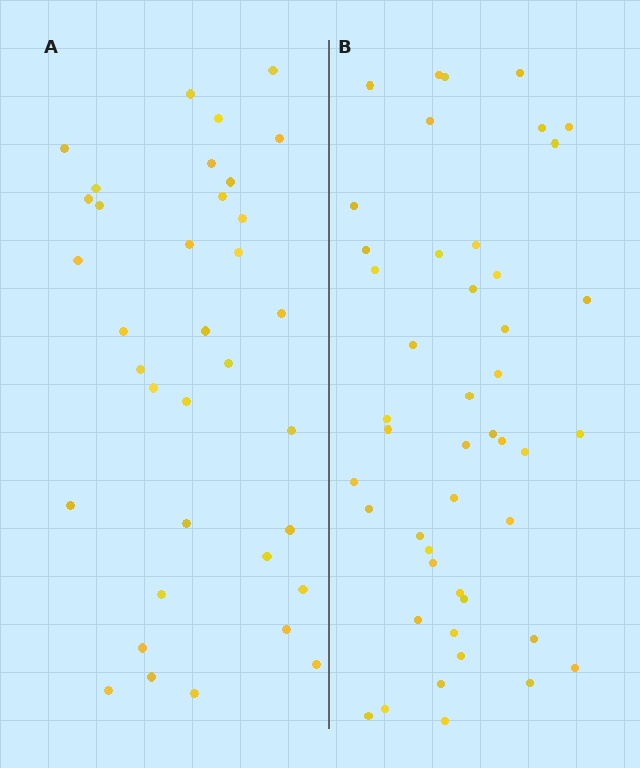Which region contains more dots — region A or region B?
Region B (the right region) has more dots.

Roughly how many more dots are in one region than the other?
Region B has roughly 12 or so more dots than region A.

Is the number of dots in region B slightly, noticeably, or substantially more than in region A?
Region B has noticeably more, but not dramatically so. The ratio is roughly 1.3 to 1.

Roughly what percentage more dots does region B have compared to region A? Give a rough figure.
About 30% more.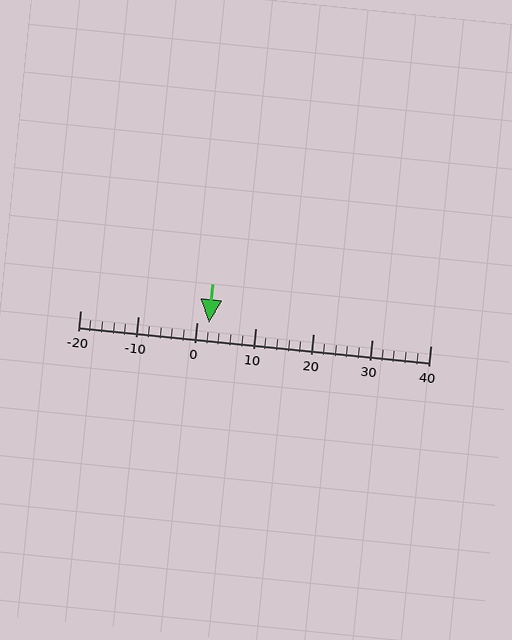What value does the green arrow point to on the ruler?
The green arrow points to approximately 2.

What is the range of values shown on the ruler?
The ruler shows values from -20 to 40.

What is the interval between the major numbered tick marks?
The major tick marks are spaced 10 units apart.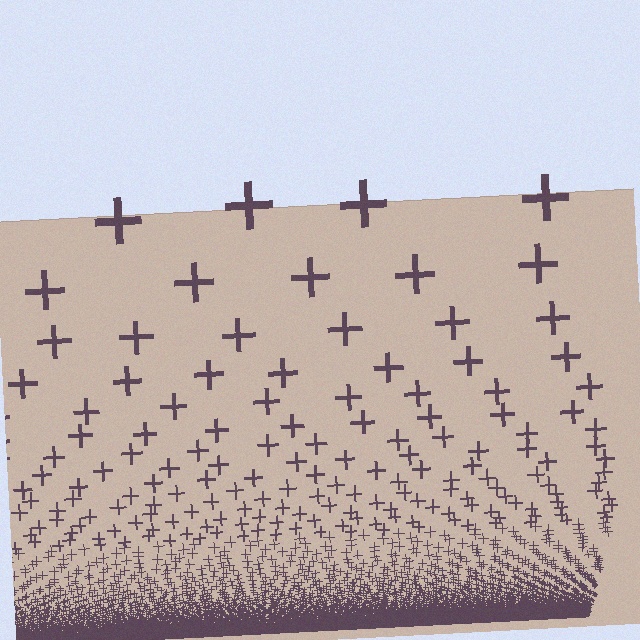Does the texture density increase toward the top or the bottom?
Density increases toward the bottom.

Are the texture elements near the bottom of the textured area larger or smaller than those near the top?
Smaller. The gradient is inverted — elements near the bottom are smaller and denser.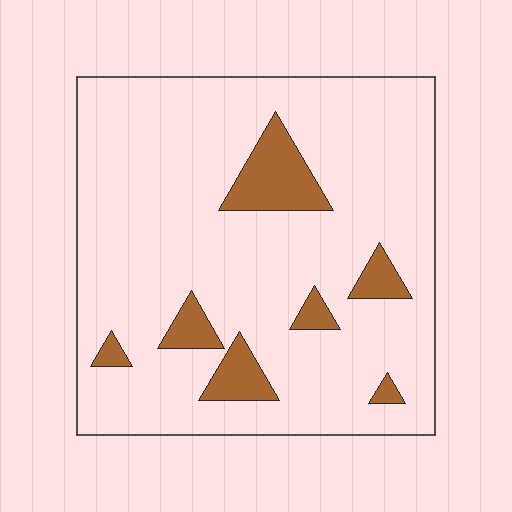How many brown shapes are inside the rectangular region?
7.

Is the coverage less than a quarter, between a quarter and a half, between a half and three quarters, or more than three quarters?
Less than a quarter.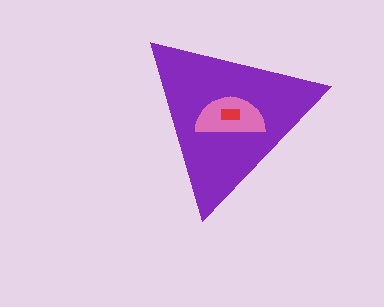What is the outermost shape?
The purple triangle.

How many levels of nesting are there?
3.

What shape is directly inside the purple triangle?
The pink semicircle.